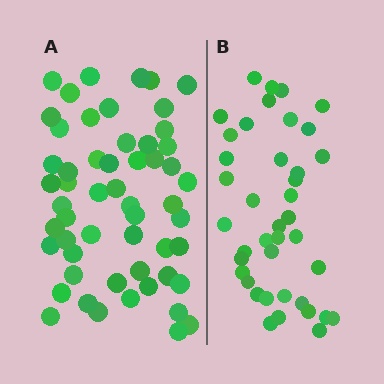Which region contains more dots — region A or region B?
Region A (the left region) has more dots.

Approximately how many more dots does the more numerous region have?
Region A has approximately 15 more dots than region B.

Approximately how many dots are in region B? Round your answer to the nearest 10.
About 40 dots.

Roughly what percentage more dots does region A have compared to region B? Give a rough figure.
About 40% more.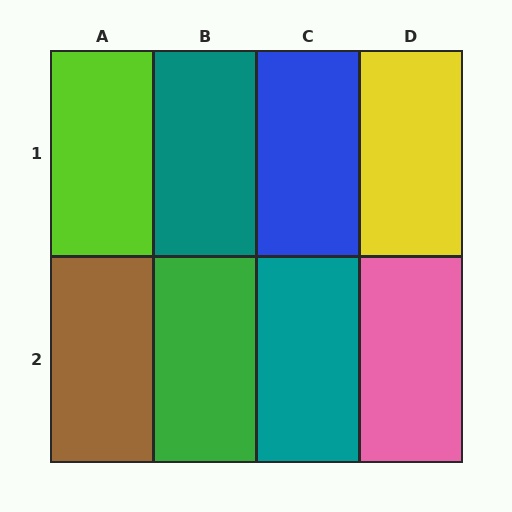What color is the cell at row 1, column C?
Blue.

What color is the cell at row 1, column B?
Teal.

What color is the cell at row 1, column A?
Lime.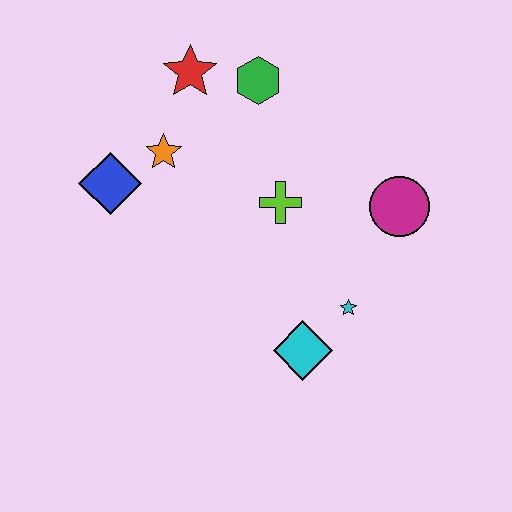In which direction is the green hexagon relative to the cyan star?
The green hexagon is above the cyan star.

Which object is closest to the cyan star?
The cyan diamond is closest to the cyan star.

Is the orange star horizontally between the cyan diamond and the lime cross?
No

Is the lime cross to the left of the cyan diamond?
Yes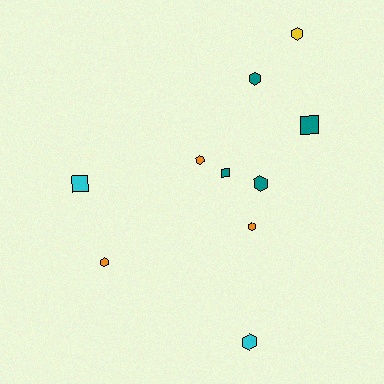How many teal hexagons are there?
There are 2 teal hexagons.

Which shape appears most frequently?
Hexagon, with 7 objects.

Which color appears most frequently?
Teal, with 4 objects.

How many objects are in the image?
There are 10 objects.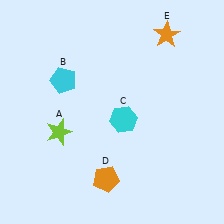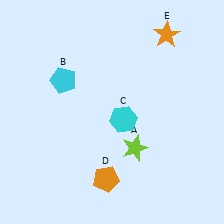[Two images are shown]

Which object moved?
The lime star (A) moved right.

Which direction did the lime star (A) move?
The lime star (A) moved right.